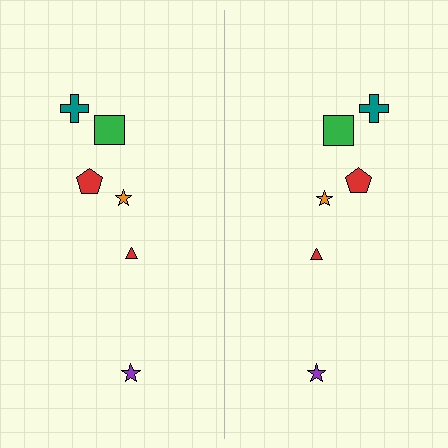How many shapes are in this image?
There are 12 shapes in this image.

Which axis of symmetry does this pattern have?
The pattern has a vertical axis of symmetry running through the center of the image.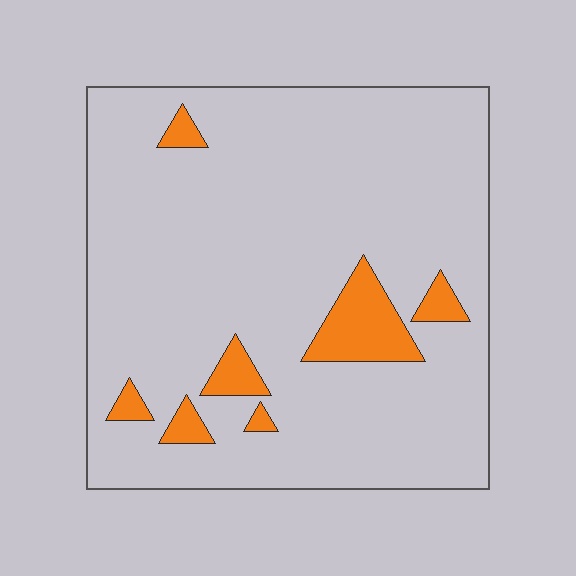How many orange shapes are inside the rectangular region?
7.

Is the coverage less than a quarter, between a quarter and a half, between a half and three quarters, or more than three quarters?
Less than a quarter.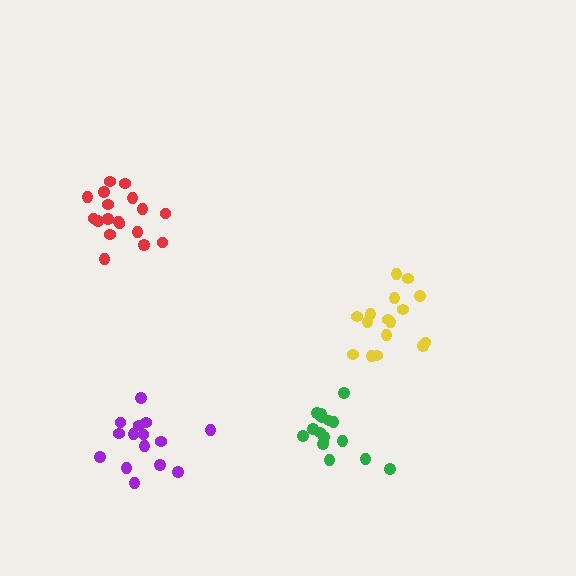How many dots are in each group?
Group 1: 15 dots, Group 2: 18 dots, Group 3: 16 dots, Group 4: 16 dots (65 total).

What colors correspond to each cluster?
The clusters are colored: purple, red, yellow, green.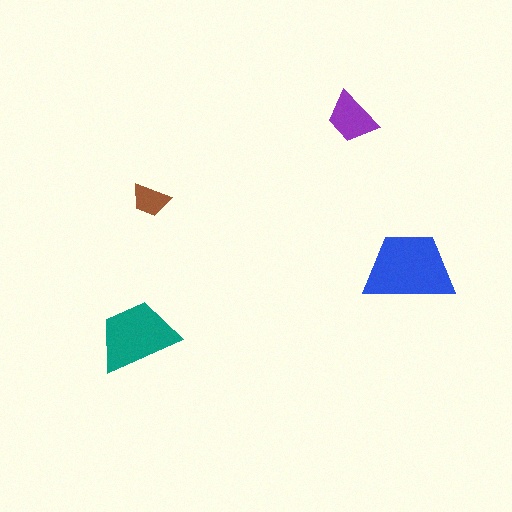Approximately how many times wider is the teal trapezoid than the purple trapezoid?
About 1.5 times wider.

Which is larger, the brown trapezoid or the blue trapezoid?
The blue one.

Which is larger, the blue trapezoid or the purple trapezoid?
The blue one.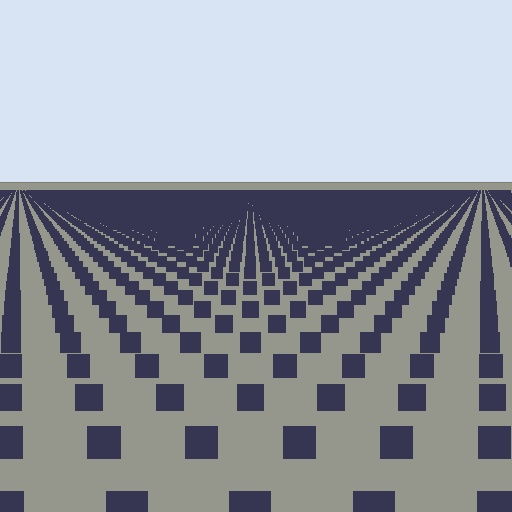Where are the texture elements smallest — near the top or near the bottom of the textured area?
Near the top.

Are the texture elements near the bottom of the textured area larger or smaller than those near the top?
Larger. Near the bottom, elements are closer to the viewer and appear at a bigger on-screen size.